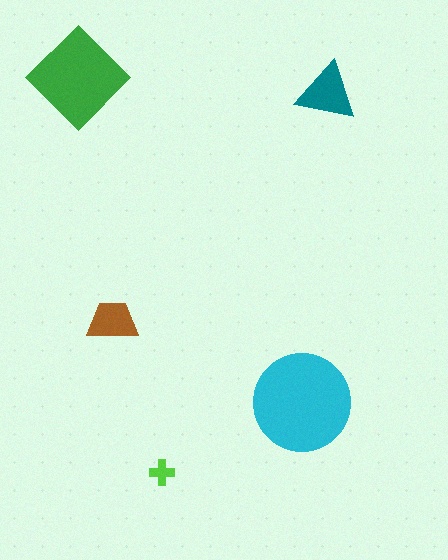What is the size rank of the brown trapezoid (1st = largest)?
4th.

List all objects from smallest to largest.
The lime cross, the brown trapezoid, the teal triangle, the green diamond, the cyan circle.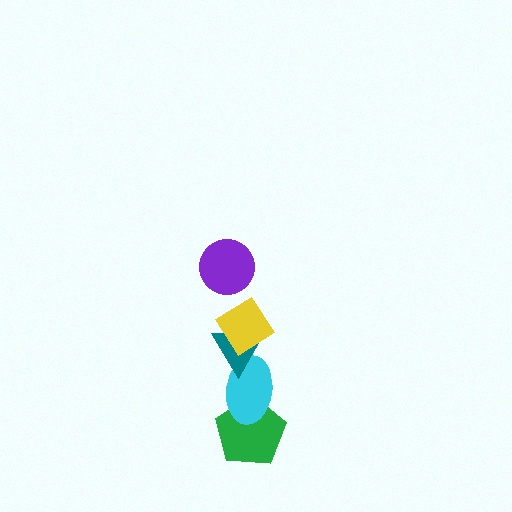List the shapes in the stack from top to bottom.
From top to bottom: the purple circle, the yellow diamond, the teal triangle, the cyan ellipse, the green pentagon.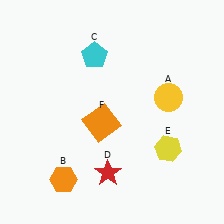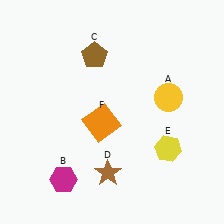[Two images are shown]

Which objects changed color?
B changed from orange to magenta. C changed from cyan to brown. D changed from red to brown.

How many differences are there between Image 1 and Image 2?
There are 3 differences between the two images.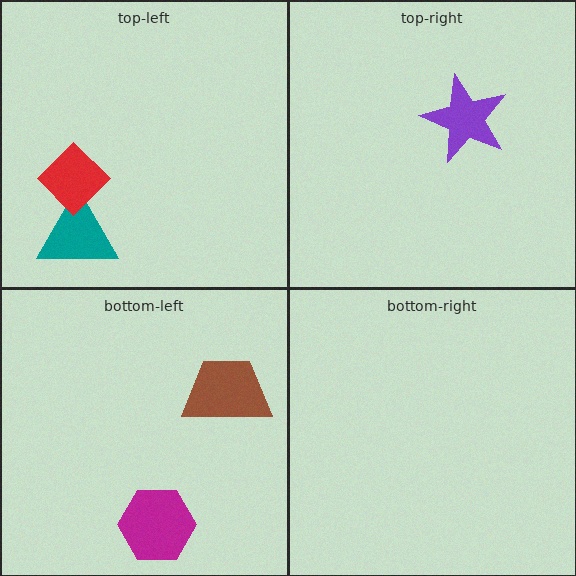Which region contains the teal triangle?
The top-left region.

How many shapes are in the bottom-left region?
2.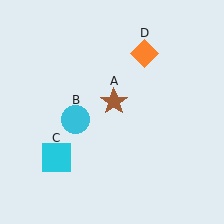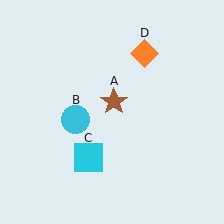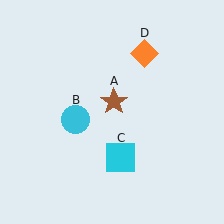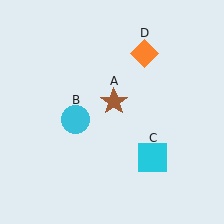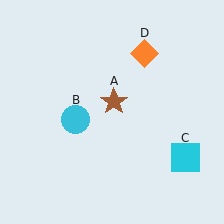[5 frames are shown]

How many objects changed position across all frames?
1 object changed position: cyan square (object C).